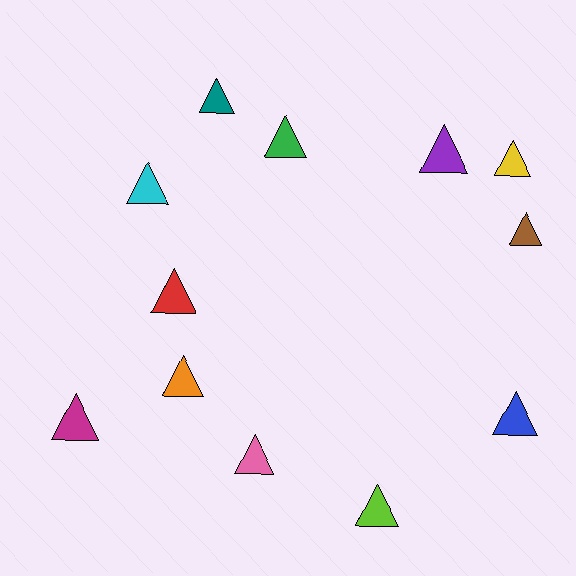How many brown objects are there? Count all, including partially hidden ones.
There is 1 brown object.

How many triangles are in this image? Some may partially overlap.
There are 12 triangles.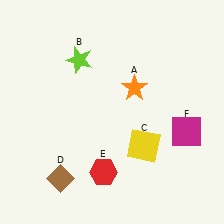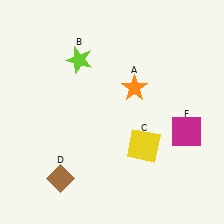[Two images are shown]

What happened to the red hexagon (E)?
The red hexagon (E) was removed in Image 2. It was in the bottom-left area of Image 1.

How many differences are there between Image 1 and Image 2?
There is 1 difference between the two images.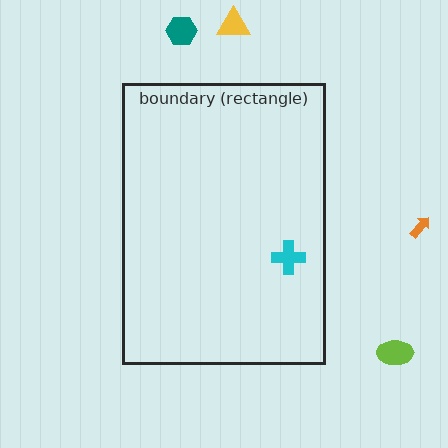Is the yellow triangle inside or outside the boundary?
Outside.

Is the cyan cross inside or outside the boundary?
Inside.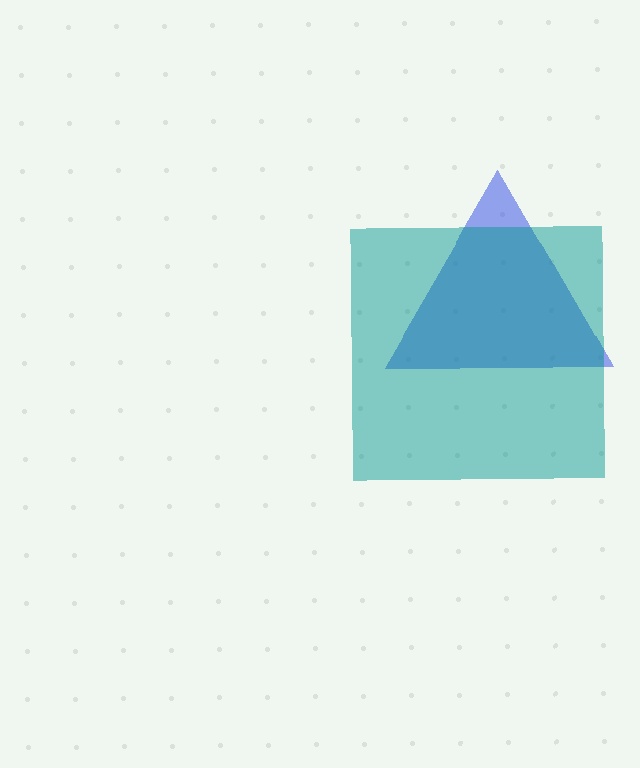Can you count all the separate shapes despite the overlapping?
Yes, there are 2 separate shapes.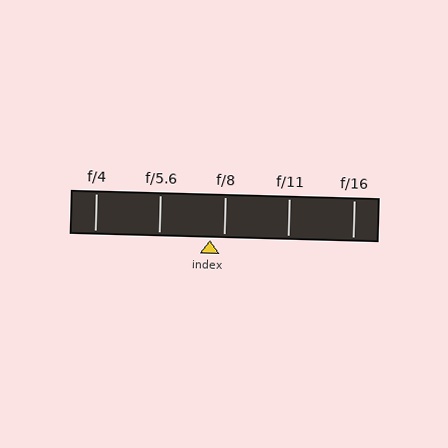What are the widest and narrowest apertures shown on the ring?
The widest aperture shown is f/4 and the narrowest is f/16.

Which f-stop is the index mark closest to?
The index mark is closest to f/8.